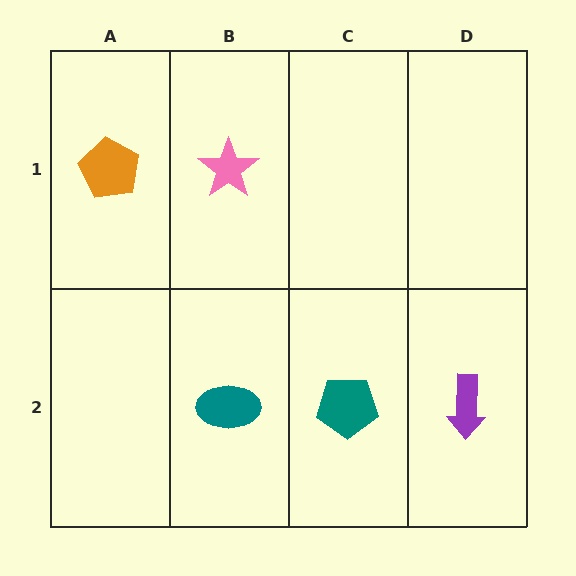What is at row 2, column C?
A teal pentagon.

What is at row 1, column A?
An orange pentagon.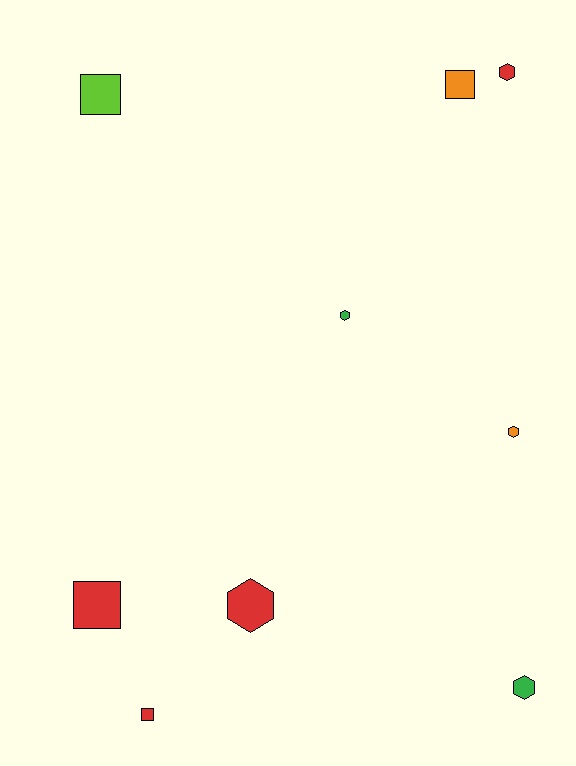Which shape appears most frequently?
Hexagon, with 5 objects.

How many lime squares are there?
There is 1 lime square.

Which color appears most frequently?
Red, with 4 objects.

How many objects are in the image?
There are 9 objects.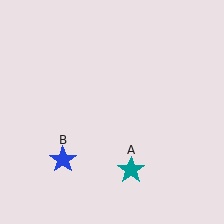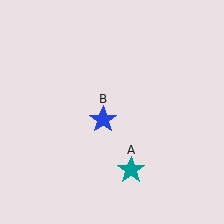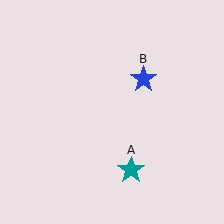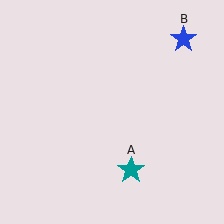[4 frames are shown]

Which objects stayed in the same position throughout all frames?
Teal star (object A) remained stationary.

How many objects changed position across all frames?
1 object changed position: blue star (object B).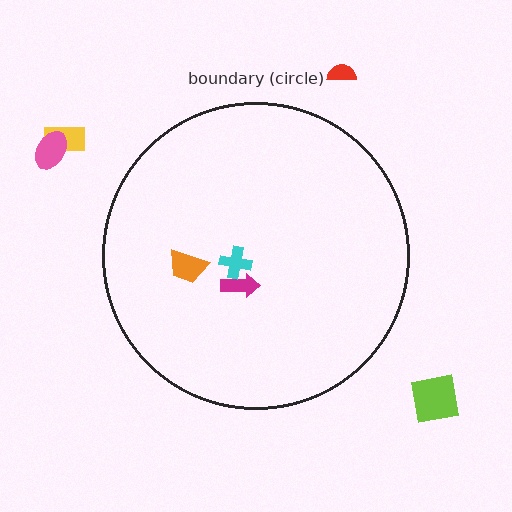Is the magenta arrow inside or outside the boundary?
Inside.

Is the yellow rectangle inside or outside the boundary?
Outside.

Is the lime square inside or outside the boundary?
Outside.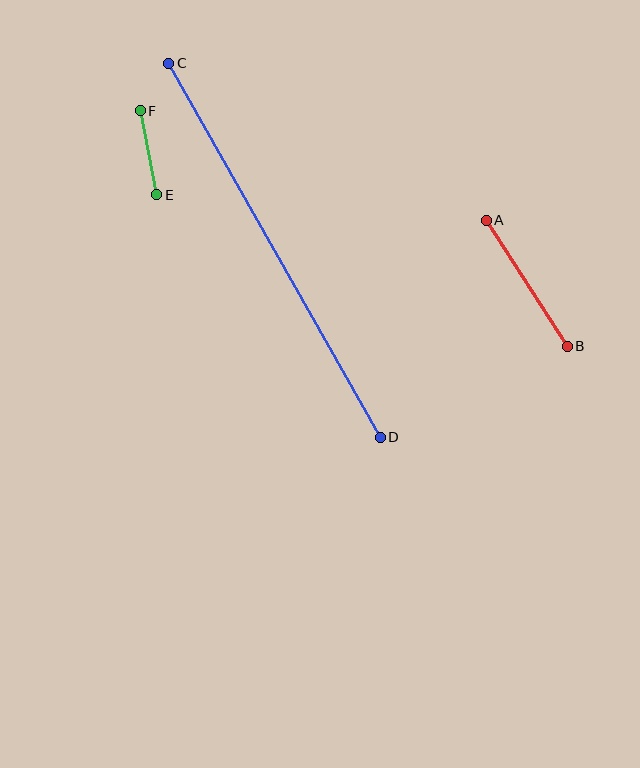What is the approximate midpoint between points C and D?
The midpoint is at approximately (275, 250) pixels.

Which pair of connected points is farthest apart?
Points C and D are farthest apart.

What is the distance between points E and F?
The distance is approximately 85 pixels.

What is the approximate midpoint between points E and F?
The midpoint is at approximately (148, 153) pixels.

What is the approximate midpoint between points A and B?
The midpoint is at approximately (527, 283) pixels.